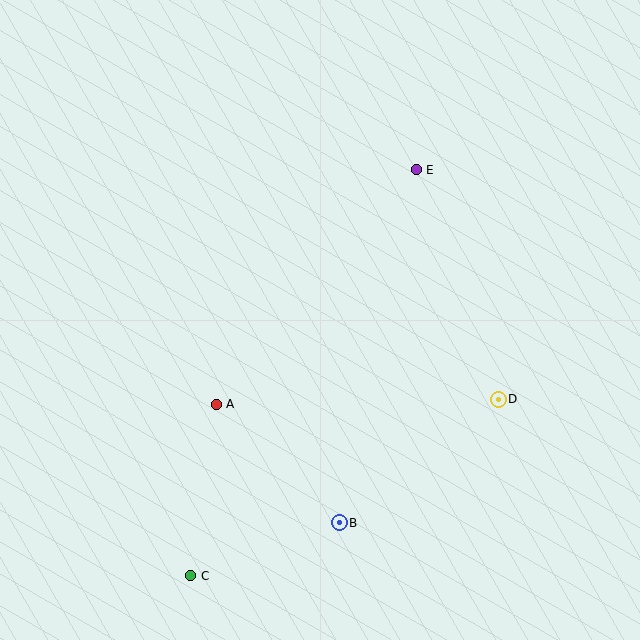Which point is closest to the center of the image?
Point A at (216, 404) is closest to the center.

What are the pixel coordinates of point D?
Point D is at (498, 399).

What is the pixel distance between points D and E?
The distance between D and E is 244 pixels.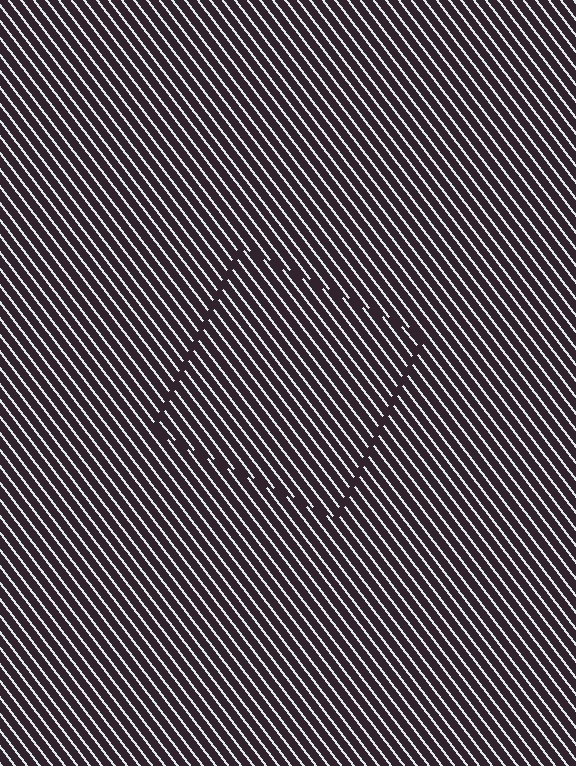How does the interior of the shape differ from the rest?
The interior of the shape contains the same grating, shifted by half a period — the contour is defined by the phase discontinuity where line-ends from the inner and outer gratings abut.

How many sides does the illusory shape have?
4 sides — the line-ends trace a square.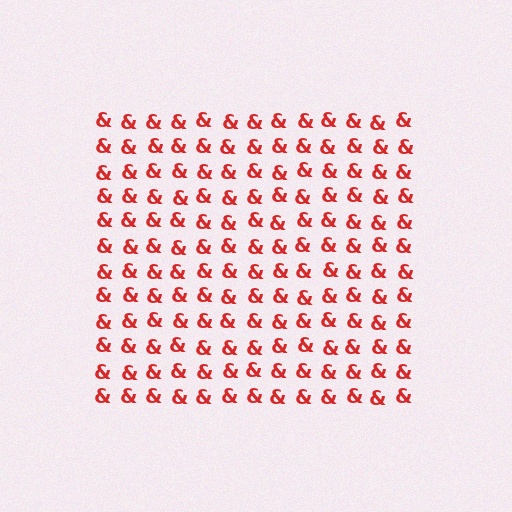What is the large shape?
The large shape is a square.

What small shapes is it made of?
It is made of small ampersands.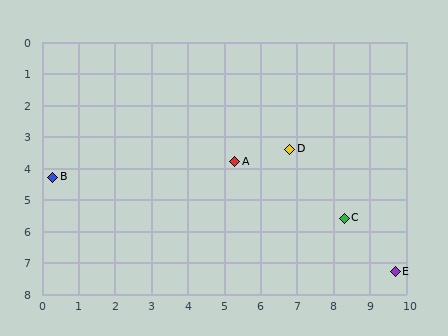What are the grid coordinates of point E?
Point E is at approximately (9.7, 7.3).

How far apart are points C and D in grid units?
Points C and D are about 2.7 grid units apart.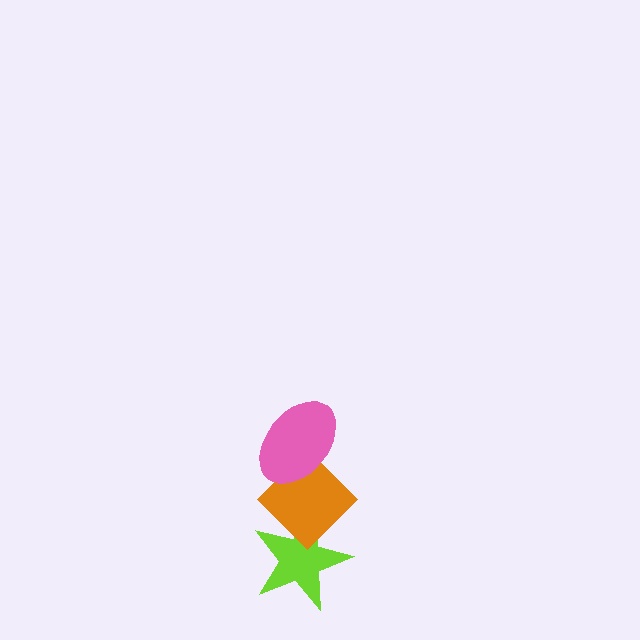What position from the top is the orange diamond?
The orange diamond is 2nd from the top.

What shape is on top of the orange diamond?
The pink ellipse is on top of the orange diamond.